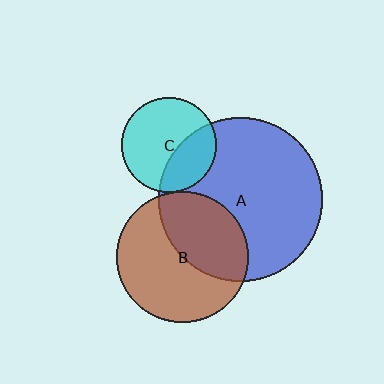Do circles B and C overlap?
Yes.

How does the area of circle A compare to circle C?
Approximately 3.0 times.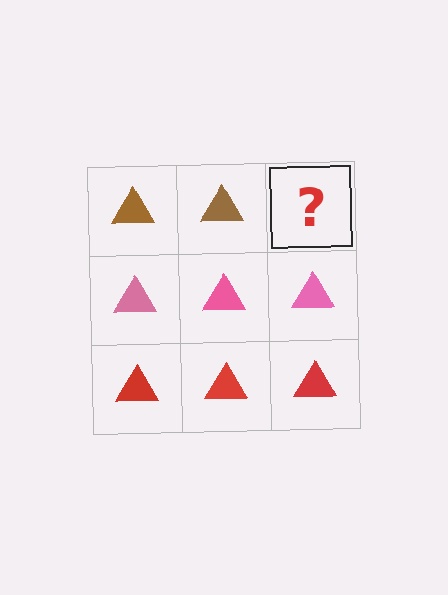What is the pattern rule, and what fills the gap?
The rule is that each row has a consistent color. The gap should be filled with a brown triangle.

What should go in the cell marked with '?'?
The missing cell should contain a brown triangle.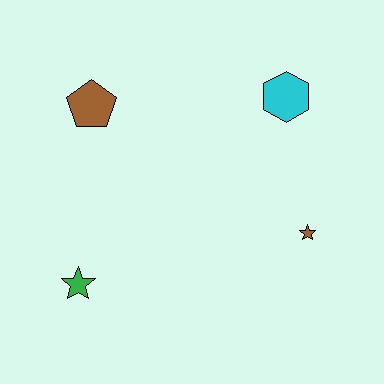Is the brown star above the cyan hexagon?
No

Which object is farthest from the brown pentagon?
The brown star is farthest from the brown pentagon.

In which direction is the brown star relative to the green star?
The brown star is to the right of the green star.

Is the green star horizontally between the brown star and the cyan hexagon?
No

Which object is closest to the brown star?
The cyan hexagon is closest to the brown star.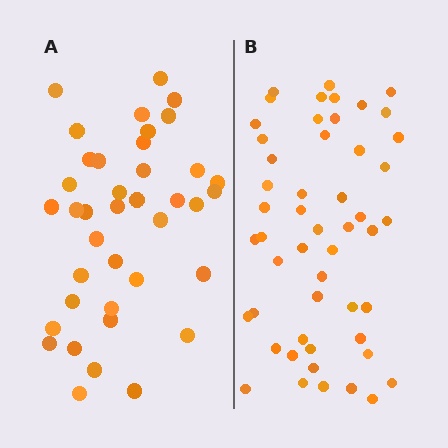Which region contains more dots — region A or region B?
Region B (the right region) has more dots.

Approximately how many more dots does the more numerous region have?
Region B has roughly 12 or so more dots than region A.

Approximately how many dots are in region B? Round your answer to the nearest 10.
About 50 dots. (The exact count is 51, which rounds to 50.)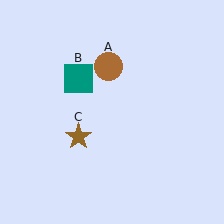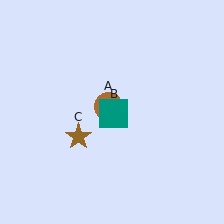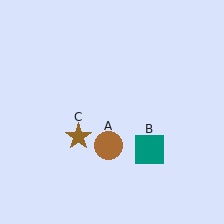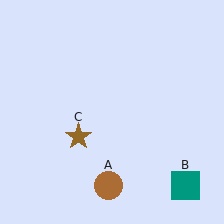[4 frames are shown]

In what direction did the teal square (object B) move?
The teal square (object B) moved down and to the right.